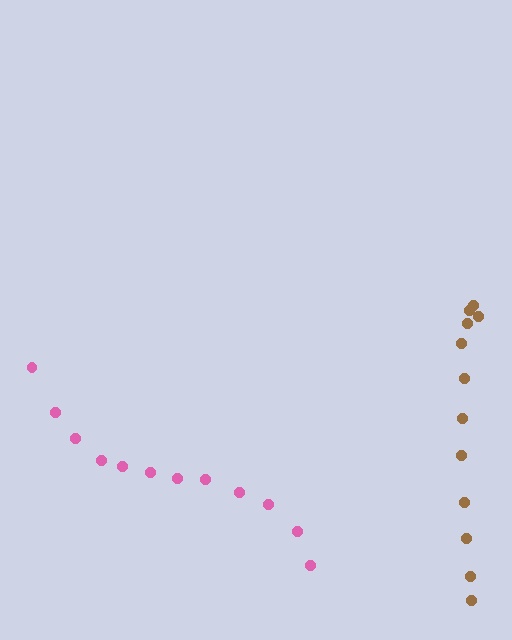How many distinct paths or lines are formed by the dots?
There are 2 distinct paths.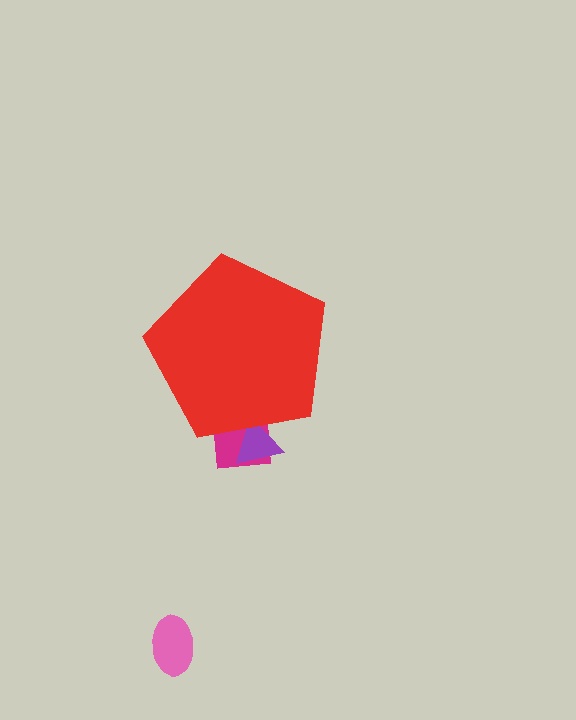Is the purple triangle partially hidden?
Yes, the purple triangle is partially hidden behind the red pentagon.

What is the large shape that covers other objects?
A red pentagon.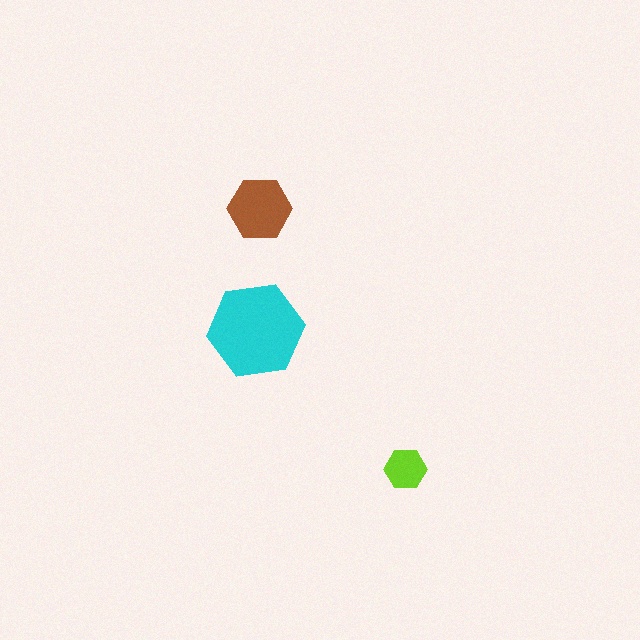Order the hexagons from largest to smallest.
the cyan one, the brown one, the lime one.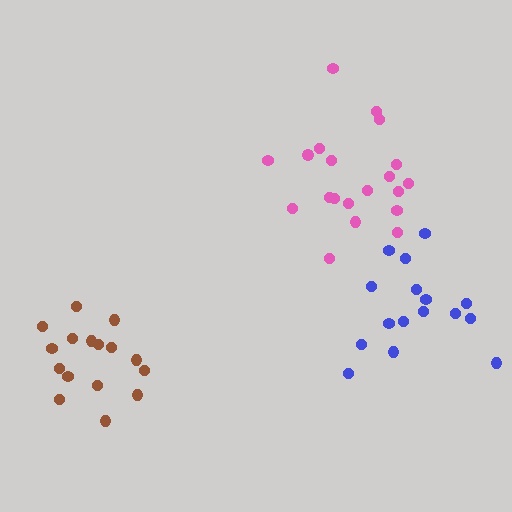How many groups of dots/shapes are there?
There are 3 groups.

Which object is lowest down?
The brown cluster is bottommost.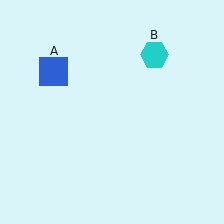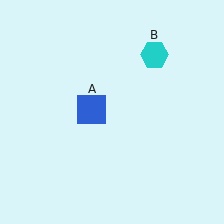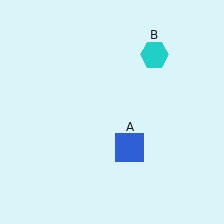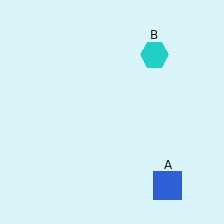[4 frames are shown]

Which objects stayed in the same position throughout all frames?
Cyan hexagon (object B) remained stationary.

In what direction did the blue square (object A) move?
The blue square (object A) moved down and to the right.